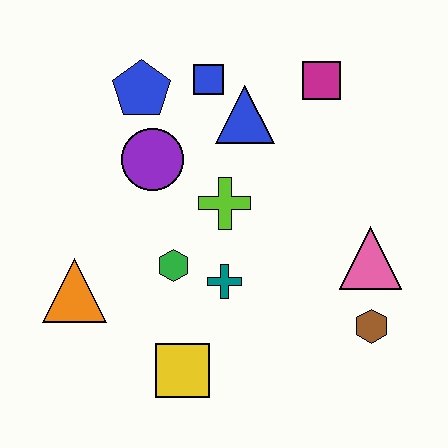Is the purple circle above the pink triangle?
Yes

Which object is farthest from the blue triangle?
The yellow square is farthest from the blue triangle.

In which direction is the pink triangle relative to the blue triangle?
The pink triangle is below the blue triangle.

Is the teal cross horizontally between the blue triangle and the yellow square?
Yes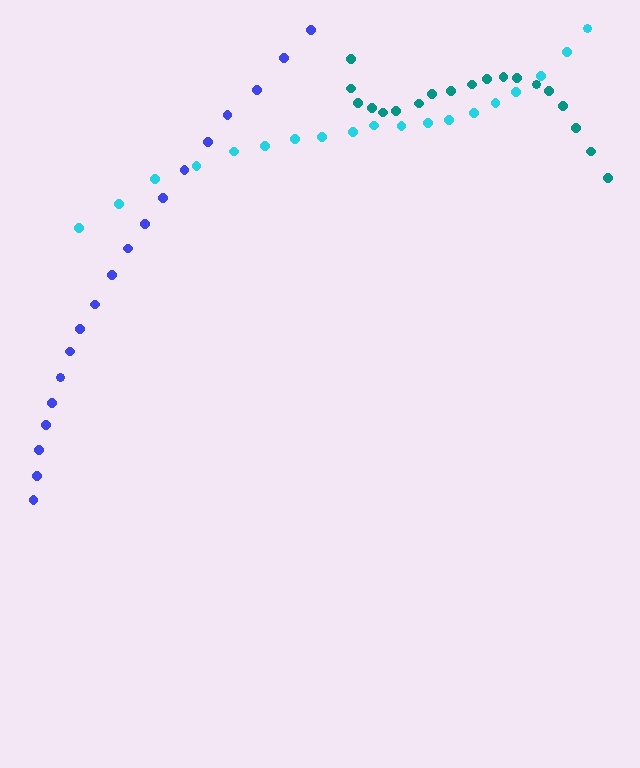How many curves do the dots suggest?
There are 3 distinct paths.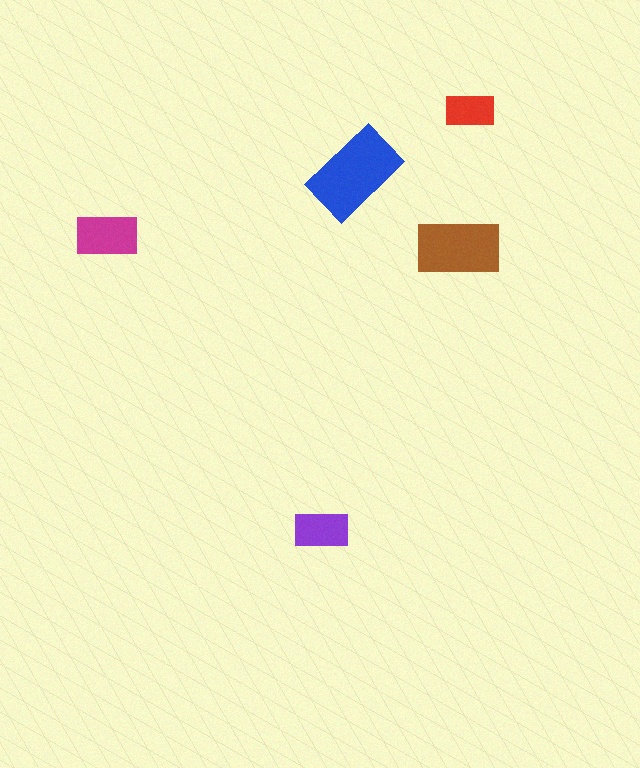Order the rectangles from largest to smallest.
the blue one, the brown one, the magenta one, the purple one, the red one.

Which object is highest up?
The red rectangle is topmost.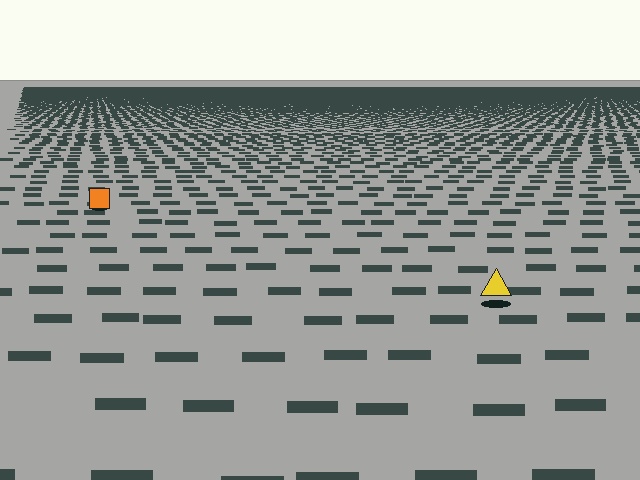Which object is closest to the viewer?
The yellow triangle is closest. The texture marks near it are larger and more spread out.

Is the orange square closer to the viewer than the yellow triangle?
No. The yellow triangle is closer — you can tell from the texture gradient: the ground texture is coarser near it.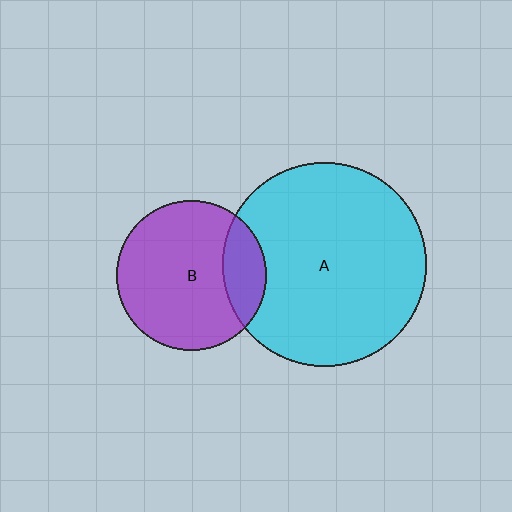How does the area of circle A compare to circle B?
Approximately 1.8 times.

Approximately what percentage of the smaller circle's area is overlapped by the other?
Approximately 20%.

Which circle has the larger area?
Circle A (cyan).